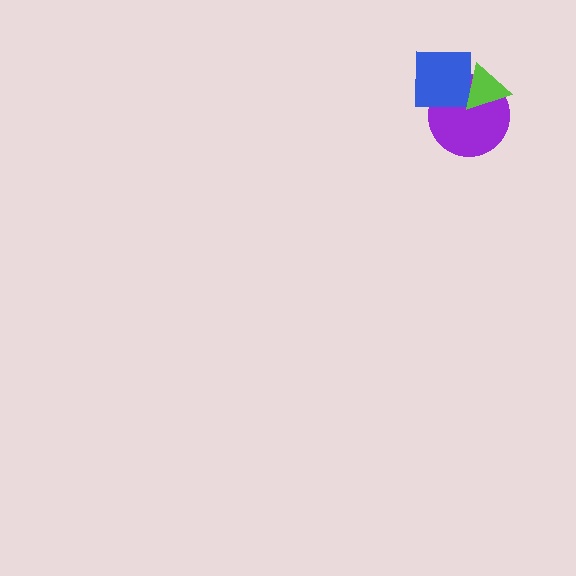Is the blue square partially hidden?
Yes, it is partially covered by another shape.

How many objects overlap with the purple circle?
2 objects overlap with the purple circle.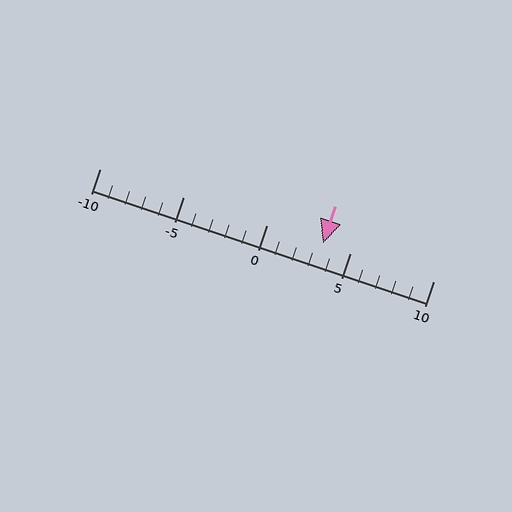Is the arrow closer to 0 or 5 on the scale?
The arrow is closer to 5.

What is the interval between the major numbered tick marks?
The major tick marks are spaced 5 units apart.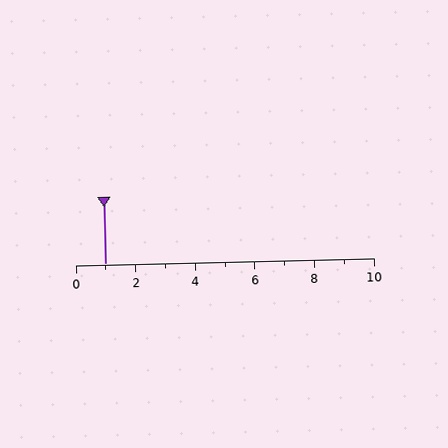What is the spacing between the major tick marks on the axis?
The major ticks are spaced 2 apart.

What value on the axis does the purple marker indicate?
The marker indicates approximately 1.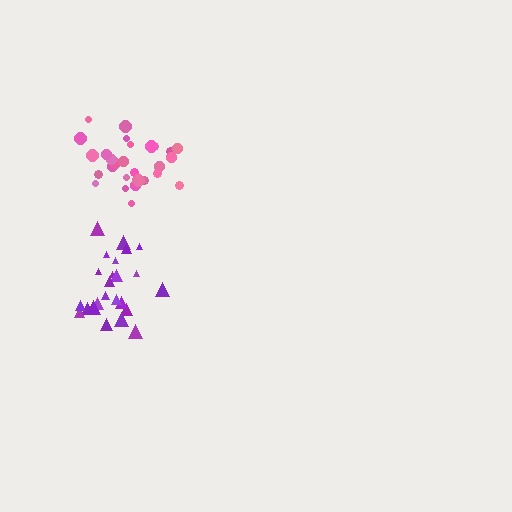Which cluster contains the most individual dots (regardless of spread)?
Pink (28).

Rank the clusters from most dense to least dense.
pink, purple.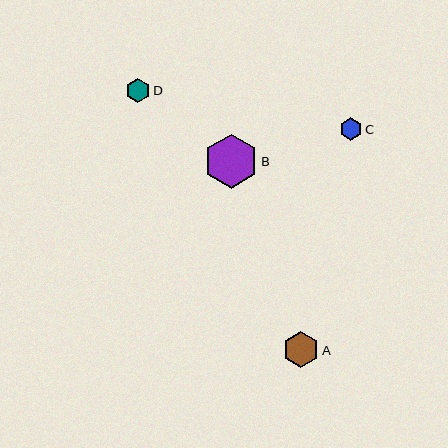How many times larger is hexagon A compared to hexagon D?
Hexagon A is approximately 1.5 times the size of hexagon D.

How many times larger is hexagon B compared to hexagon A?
Hexagon B is approximately 1.5 times the size of hexagon A.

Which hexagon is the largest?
Hexagon B is the largest with a size of approximately 54 pixels.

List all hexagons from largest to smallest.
From largest to smallest: B, A, D, C.